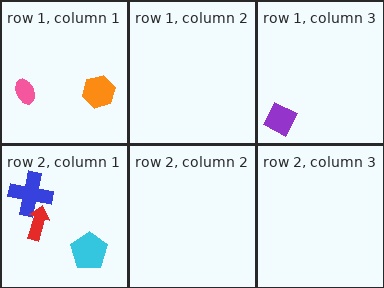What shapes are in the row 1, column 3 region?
The purple diamond.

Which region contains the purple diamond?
The row 1, column 3 region.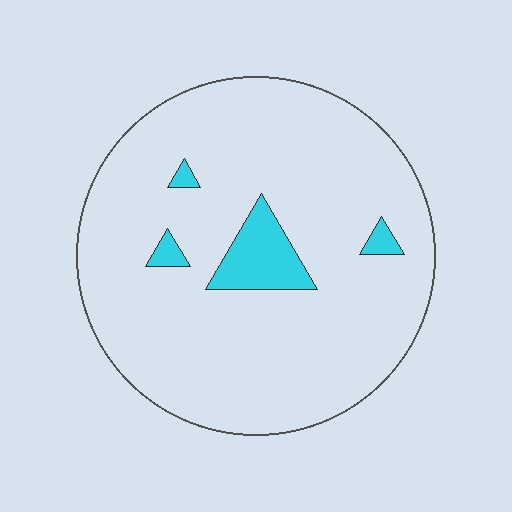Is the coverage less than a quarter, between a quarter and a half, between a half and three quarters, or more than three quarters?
Less than a quarter.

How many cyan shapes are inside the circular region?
4.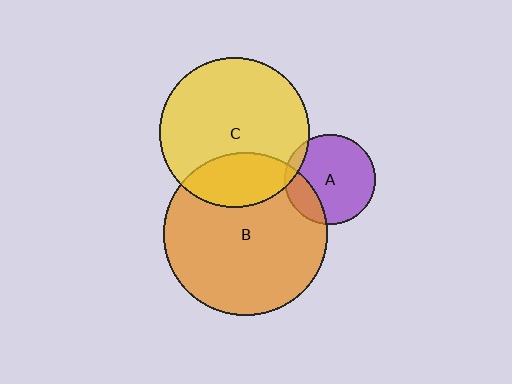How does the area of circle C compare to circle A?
Approximately 2.8 times.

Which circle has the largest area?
Circle B (orange).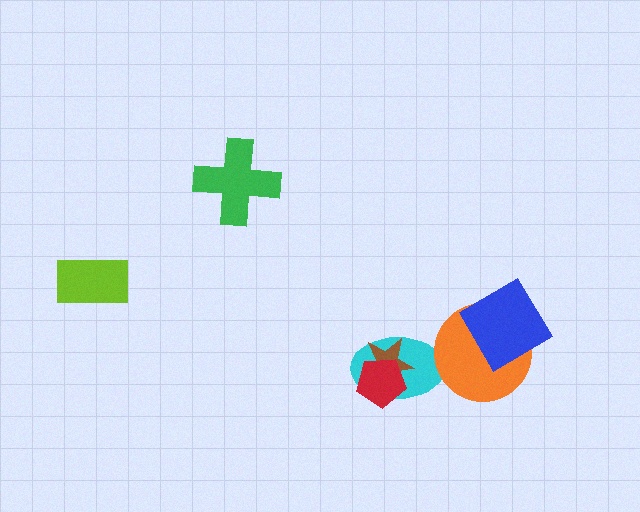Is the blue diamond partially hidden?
No, no other shape covers it.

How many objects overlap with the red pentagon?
2 objects overlap with the red pentagon.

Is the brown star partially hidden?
Yes, it is partially covered by another shape.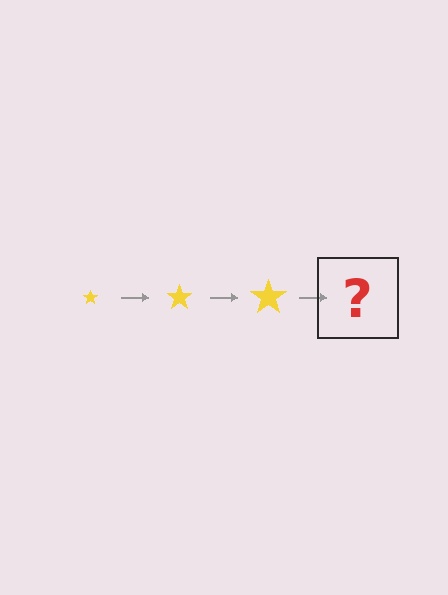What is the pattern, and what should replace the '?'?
The pattern is that the star gets progressively larger each step. The '?' should be a yellow star, larger than the previous one.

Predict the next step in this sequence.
The next step is a yellow star, larger than the previous one.